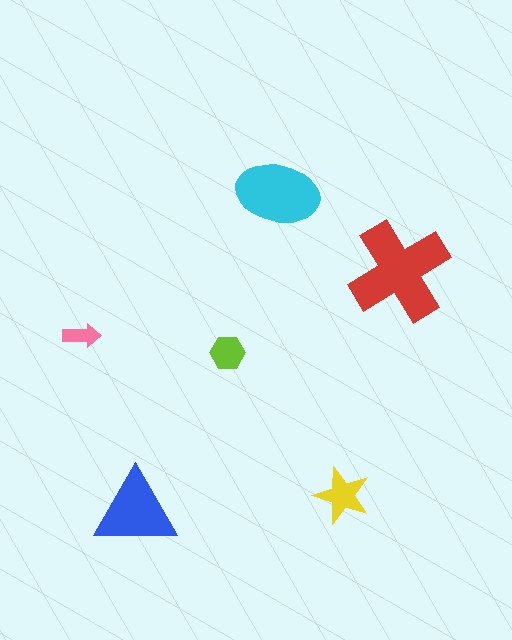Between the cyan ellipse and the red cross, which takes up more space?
The red cross.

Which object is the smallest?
The pink arrow.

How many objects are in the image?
There are 6 objects in the image.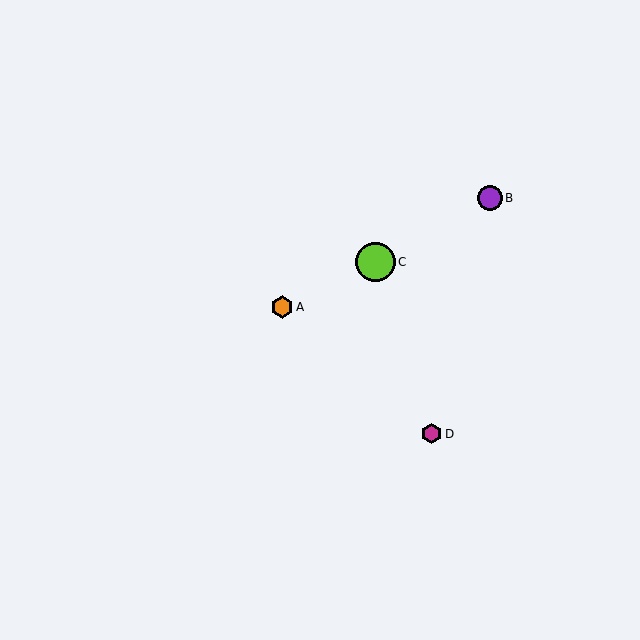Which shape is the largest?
The lime circle (labeled C) is the largest.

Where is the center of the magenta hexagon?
The center of the magenta hexagon is at (432, 434).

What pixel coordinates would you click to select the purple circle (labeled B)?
Click at (490, 198) to select the purple circle B.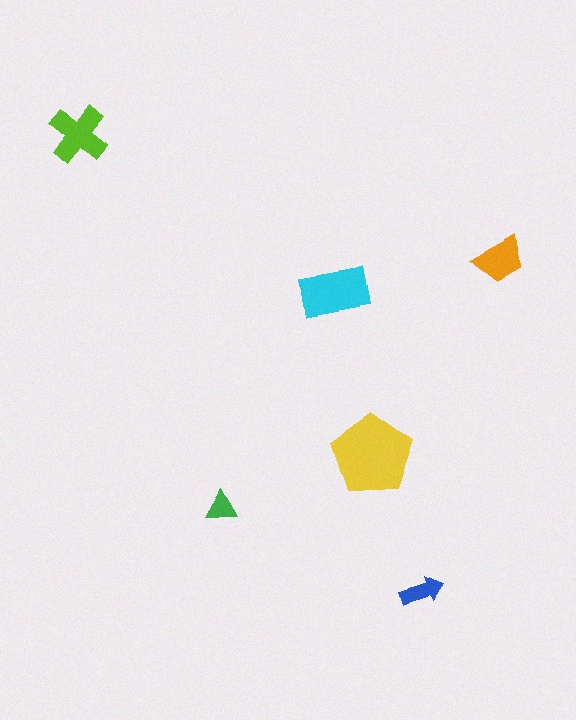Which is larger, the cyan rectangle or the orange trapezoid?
The cyan rectangle.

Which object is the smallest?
The green triangle.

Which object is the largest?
The yellow pentagon.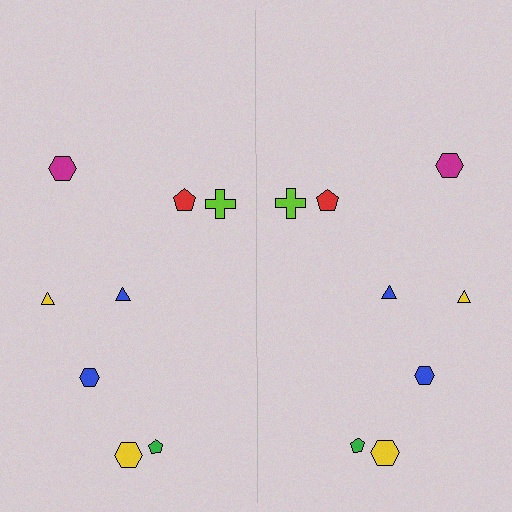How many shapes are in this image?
There are 16 shapes in this image.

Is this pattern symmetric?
Yes, this pattern has bilateral (reflection) symmetry.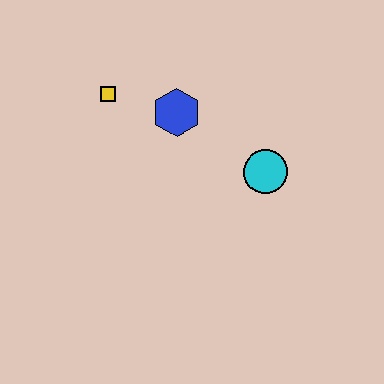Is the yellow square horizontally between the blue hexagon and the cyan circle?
No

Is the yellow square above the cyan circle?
Yes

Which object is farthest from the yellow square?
The cyan circle is farthest from the yellow square.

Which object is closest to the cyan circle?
The blue hexagon is closest to the cyan circle.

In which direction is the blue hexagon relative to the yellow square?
The blue hexagon is to the right of the yellow square.